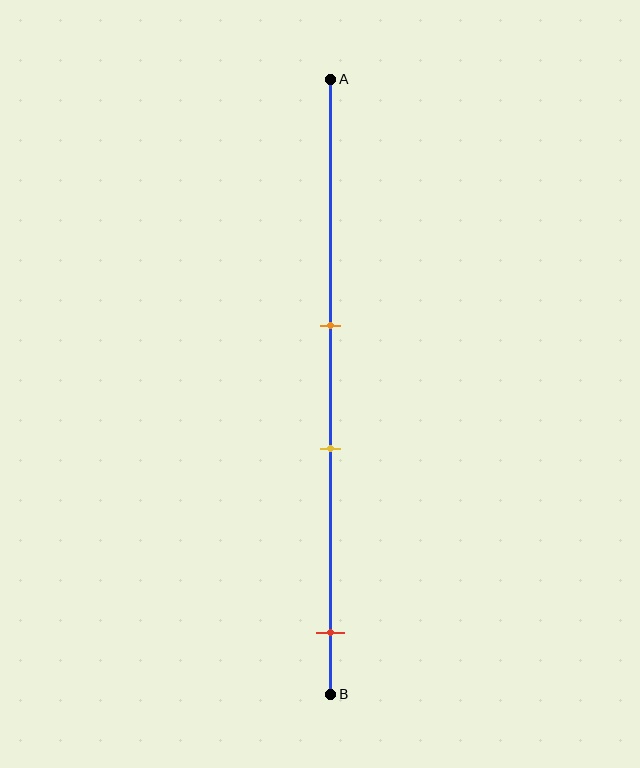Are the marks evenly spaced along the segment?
No, the marks are not evenly spaced.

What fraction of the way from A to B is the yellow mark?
The yellow mark is approximately 60% (0.6) of the way from A to B.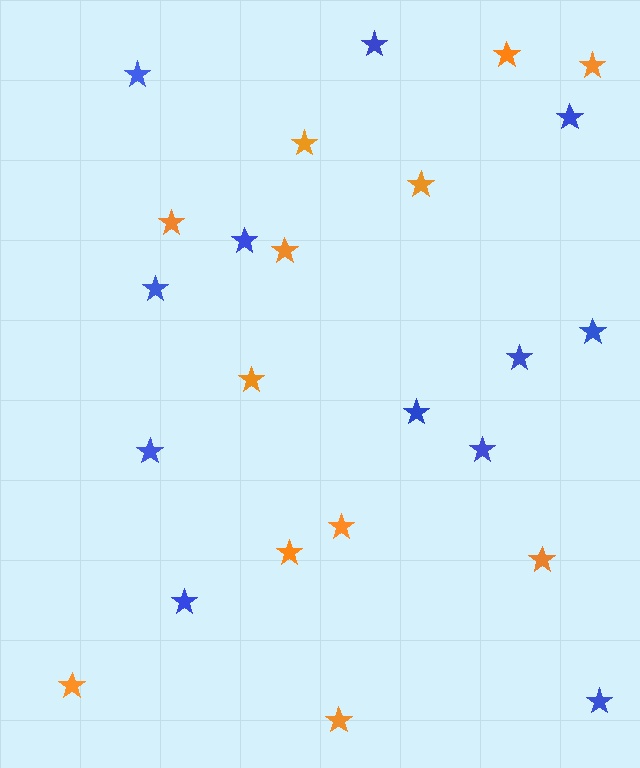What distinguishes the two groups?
There are 2 groups: one group of blue stars (12) and one group of orange stars (12).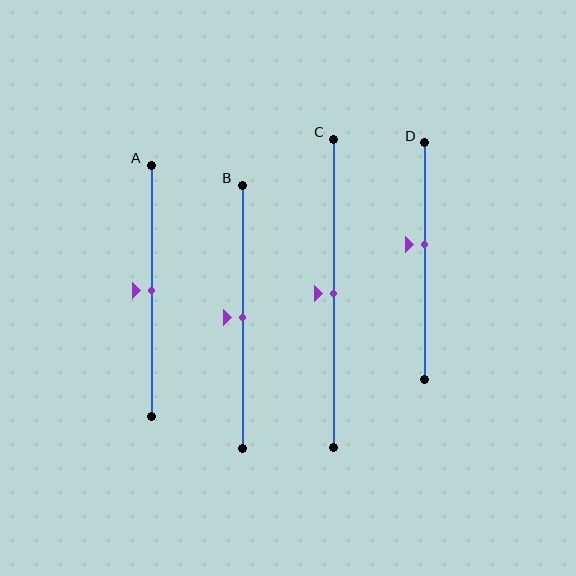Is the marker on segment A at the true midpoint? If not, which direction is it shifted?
Yes, the marker on segment A is at the true midpoint.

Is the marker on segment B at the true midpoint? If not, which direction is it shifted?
Yes, the marker on segment B is at the true midpoint.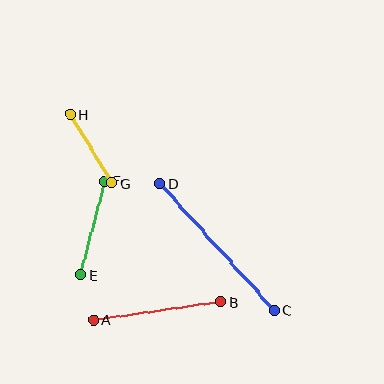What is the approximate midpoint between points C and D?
The midpoint is at approximately (217, 247) pixels.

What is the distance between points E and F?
The distance is approximately 97 pixels.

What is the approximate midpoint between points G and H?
The midpoint is at approximately (91, 149) pixels.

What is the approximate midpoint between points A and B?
The midpoint is at approximately (157, 311) pixels.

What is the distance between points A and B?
The distance is approximately 129 pixels.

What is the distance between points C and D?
The distance is approximately 171 pixels.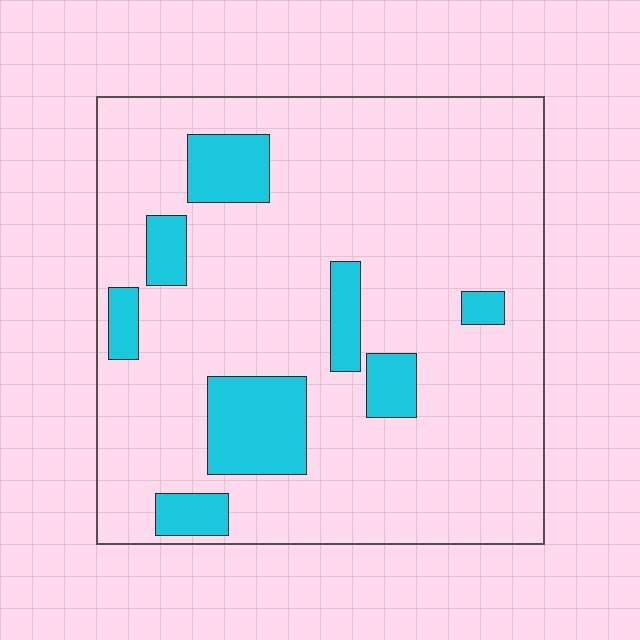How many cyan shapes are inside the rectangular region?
8.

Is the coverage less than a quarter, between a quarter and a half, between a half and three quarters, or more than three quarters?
Less than a quarter.